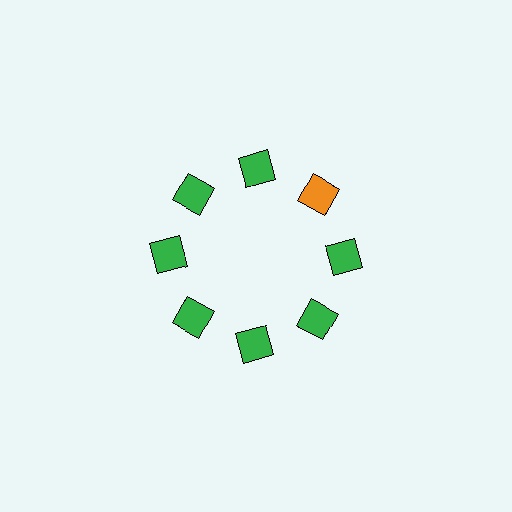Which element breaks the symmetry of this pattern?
The orange square at roughly the 2 o'clock position breaks the symmetry. All other shapes are green squares.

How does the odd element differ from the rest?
It has a different color: orange instead of green.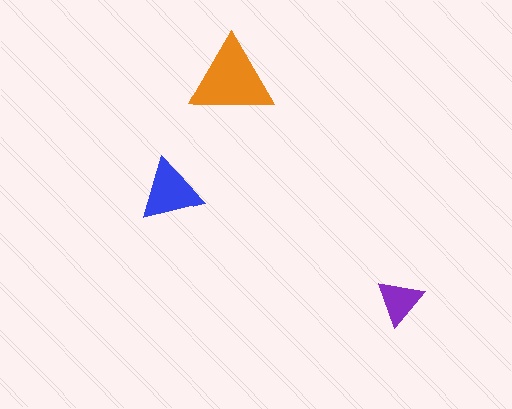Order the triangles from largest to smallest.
the orange one, the blue one, the purple one.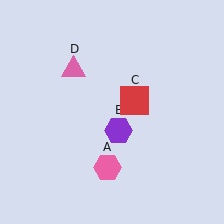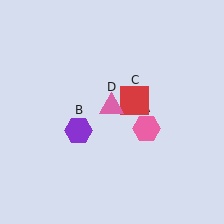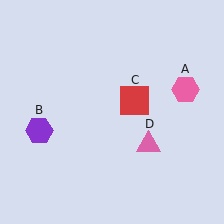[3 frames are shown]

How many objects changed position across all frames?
3 objects changed position: pink hexagon (object A), purple hexagon (object B), pink triangle (object D).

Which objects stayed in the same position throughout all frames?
Red square (object C) remained stationary.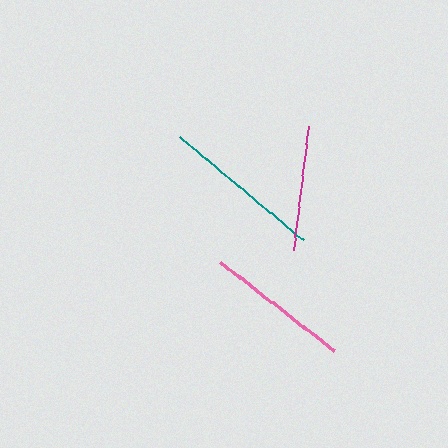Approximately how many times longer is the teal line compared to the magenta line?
The teal line is approximately 1.3 times the length of the magenta line.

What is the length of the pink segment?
The pink segment is approximately 144 pixels long.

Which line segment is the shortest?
The magenta line is the shortest at approximately 124 pixels.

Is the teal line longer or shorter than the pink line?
The teal line is longer than the pink line.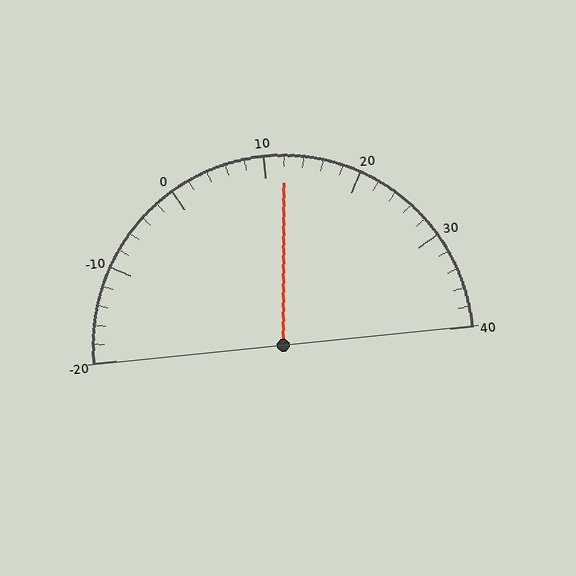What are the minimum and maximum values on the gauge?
The gauge ranges from -20 to 40.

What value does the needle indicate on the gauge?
The needle indicates approximately 12.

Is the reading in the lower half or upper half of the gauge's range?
The reading is in the upper half of the range (-20 to 40).